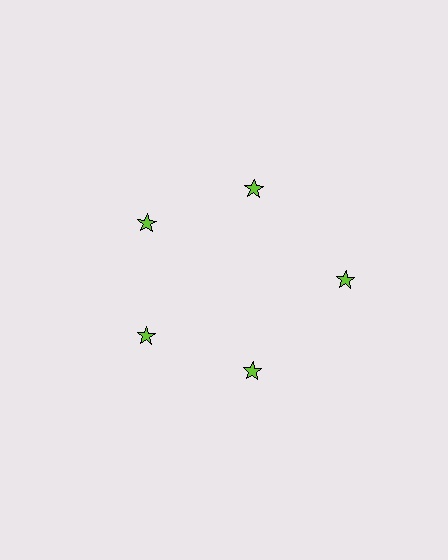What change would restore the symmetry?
The symmetry would be restored by moving it inward, back onto the ring so that all 5 stars sit at equal angles and equal distance from the center.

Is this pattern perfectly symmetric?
No. The 5 lime stars are arranged in a ring, but one element near the 3 o'clock position is pushed outward from the center, breaking the 5-fold rotational symmetry.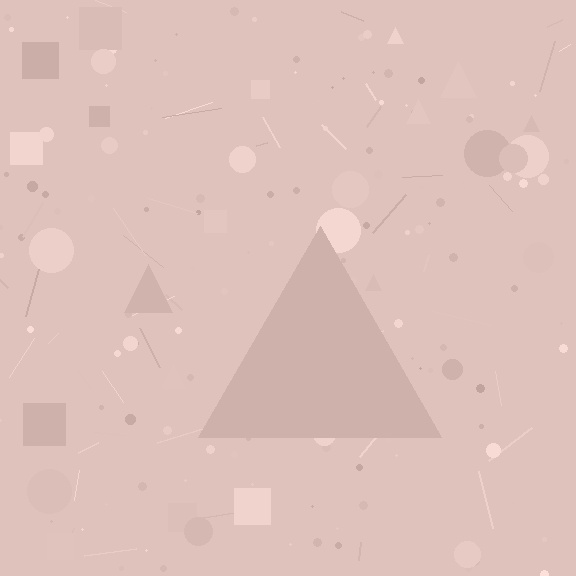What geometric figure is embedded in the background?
A triangle is embedded in the background.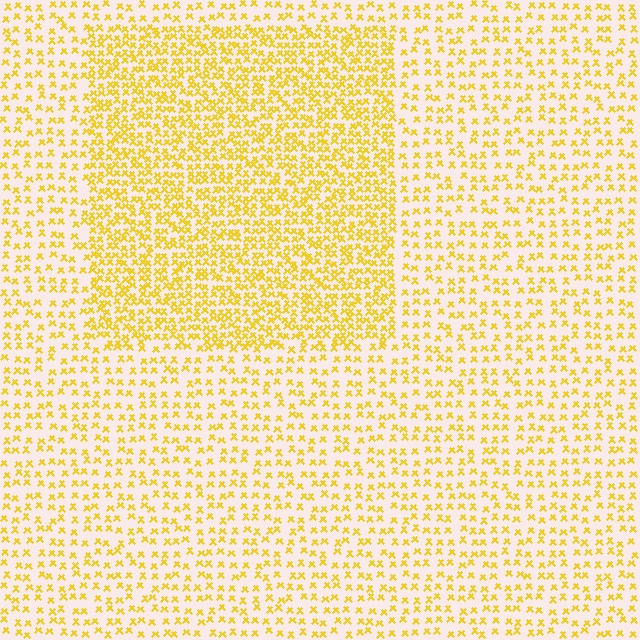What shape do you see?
I see a rectangle.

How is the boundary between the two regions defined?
The boundary is defined by a change in element density (approximately 2.0x ratio). All elements are the same color, size, and shape.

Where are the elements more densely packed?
The elements are more densely packed inside the rectangle boundary.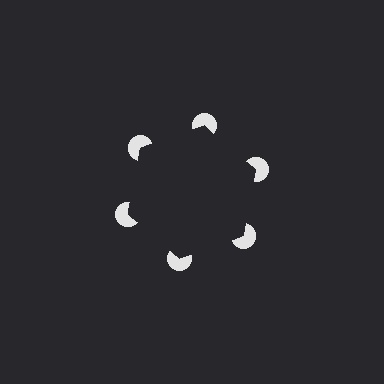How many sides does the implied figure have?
6 sides.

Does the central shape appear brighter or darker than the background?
It typically appears slightly darker than the background, even though no actual brightness change is drawn.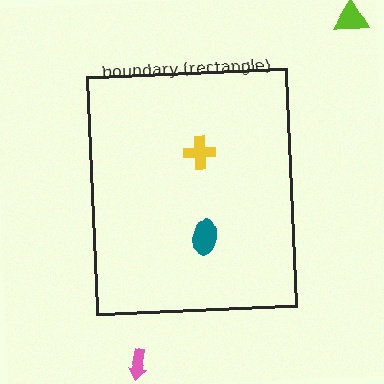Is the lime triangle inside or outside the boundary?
Outside.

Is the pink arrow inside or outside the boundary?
Outside.